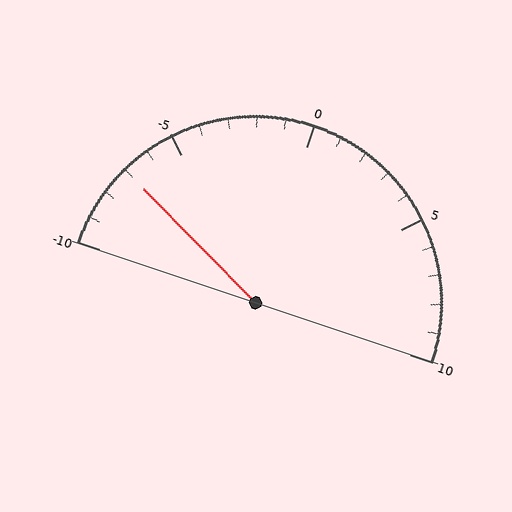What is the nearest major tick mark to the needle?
The nearest major tick mark is -5.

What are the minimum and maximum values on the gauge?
The gauge ranges from -10 to 10.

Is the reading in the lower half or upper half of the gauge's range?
The reading is in the lower half of the range (-10 to 10).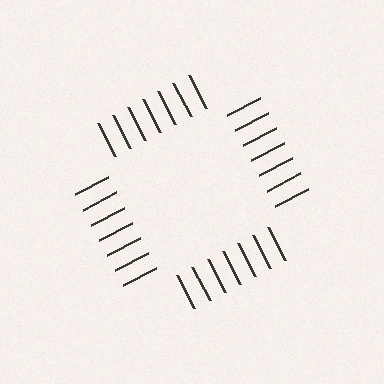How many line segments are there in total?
28 — 7 along each of the 4 edges.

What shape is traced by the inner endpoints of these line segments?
An illusory square — the line segments terminate on its edges but no continuous stroke is drawn.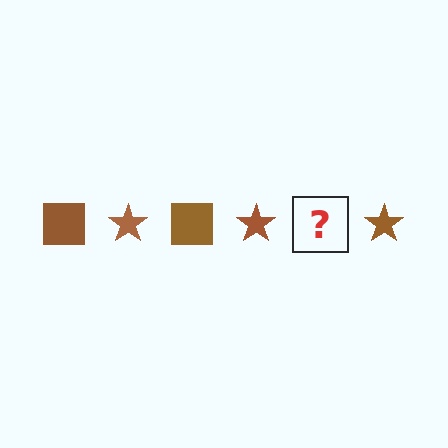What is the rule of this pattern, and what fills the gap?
The rule is that the pattern cycles through square, star shapes in brown. The gap should be filled with a brown square.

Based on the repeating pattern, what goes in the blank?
The blank should be a brown square.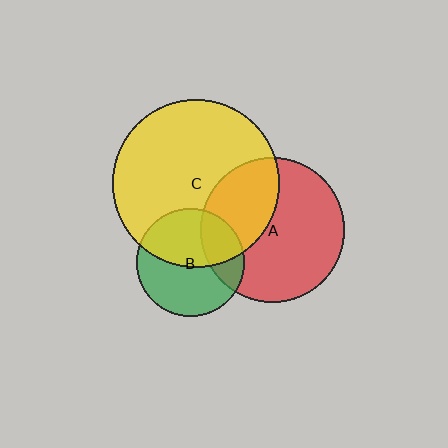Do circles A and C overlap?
Yes.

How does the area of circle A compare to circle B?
Approximately 1.8 times.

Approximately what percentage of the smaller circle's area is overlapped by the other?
Approximately 35%.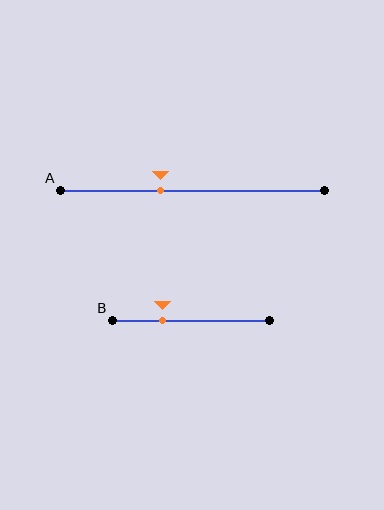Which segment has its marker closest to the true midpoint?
Segment A has its marker closest to the true midpoint.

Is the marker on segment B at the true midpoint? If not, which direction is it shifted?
No, the marker on segment B is shifted to the left by about 18% of the segment length.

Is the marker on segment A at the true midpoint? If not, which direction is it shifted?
No, the marker on segment A is shifted to the left by about 12% of the segment length.